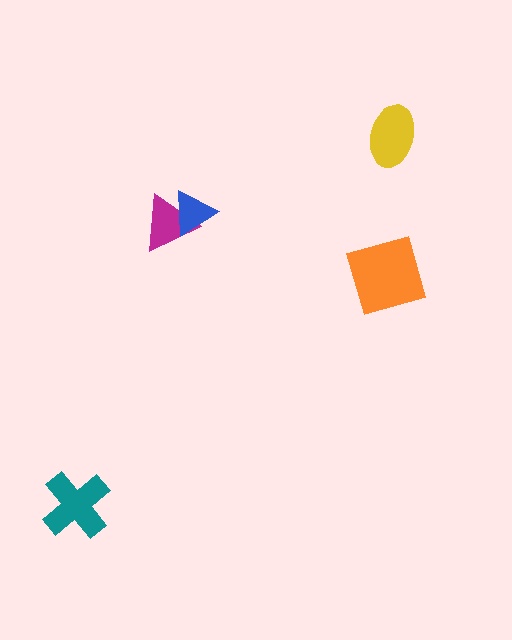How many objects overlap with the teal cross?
0 objects overlap with the teal cross.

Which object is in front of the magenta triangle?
The blue triangle is in front of the magenta triangle.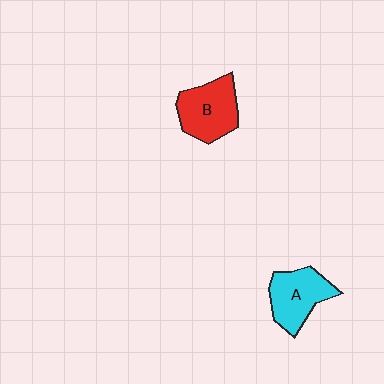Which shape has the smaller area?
Shape A (cyan).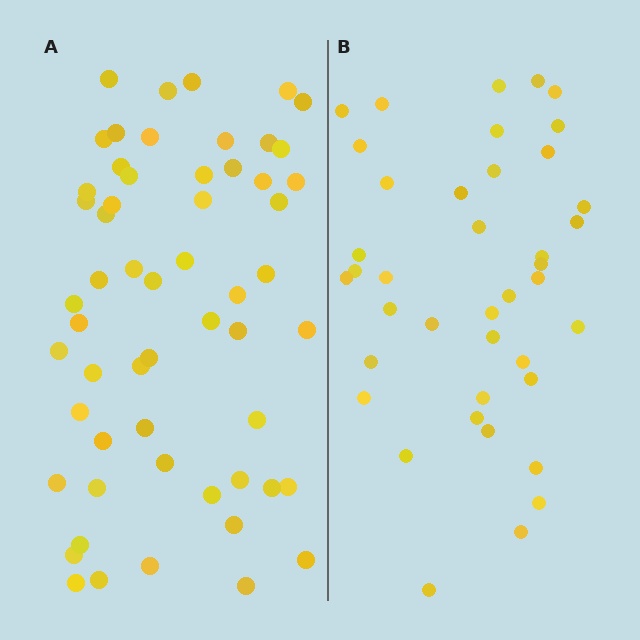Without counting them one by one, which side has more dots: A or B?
Region A (the left region) has more dots.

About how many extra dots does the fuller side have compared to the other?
Region A has approximately 15 more dots than region B.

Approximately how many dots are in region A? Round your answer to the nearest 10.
About 60 dots. (The exact count is 57, which rounds to 60.)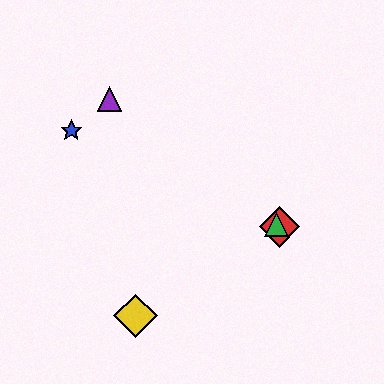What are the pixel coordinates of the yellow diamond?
The yellow diamond is at (136, 316).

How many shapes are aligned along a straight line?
3 shapes (the red diamond, the green triangle, the purple triangle) are aligned along a straight line.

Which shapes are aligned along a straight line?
The red diamond, the green triangle, the purple triangle are aligned along a straight line.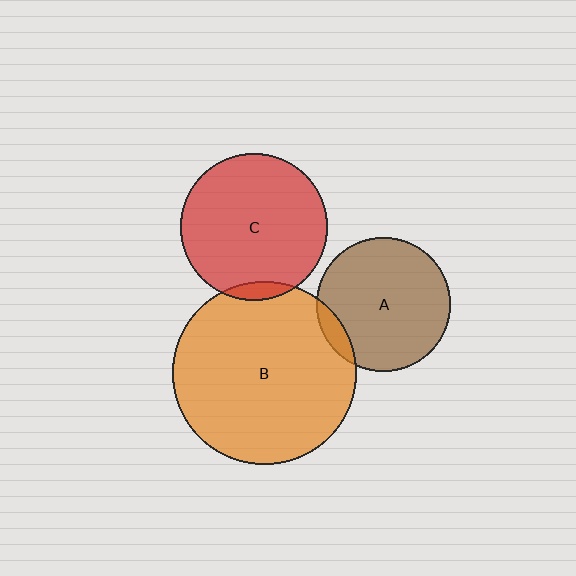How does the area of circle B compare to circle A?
Approximately 1.9 times.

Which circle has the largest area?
Circle B (orange).